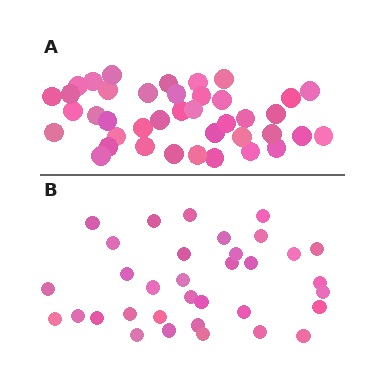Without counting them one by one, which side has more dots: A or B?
Region A (the top region) has more dots.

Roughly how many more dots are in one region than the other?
Region A has about 6 more dots than region B.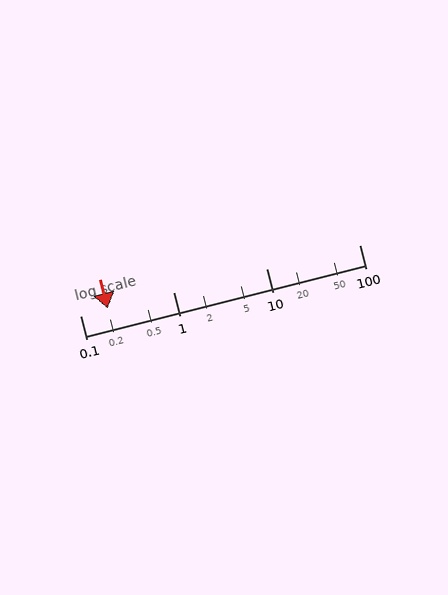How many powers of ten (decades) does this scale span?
The scale spans 3 decades, from 0.1 to 100.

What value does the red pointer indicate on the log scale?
The pointer indicates approximately 0.2.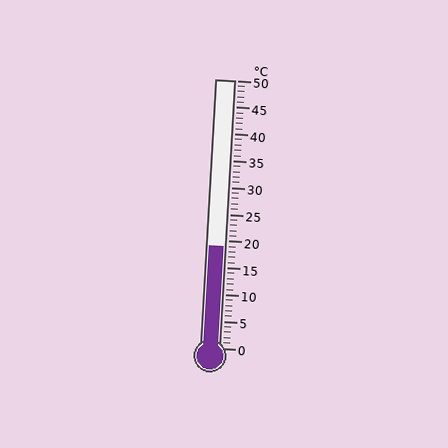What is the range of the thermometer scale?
The thermometer scale ranges from 0°C to 50°C.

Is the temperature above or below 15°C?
The temperature is above 15°C.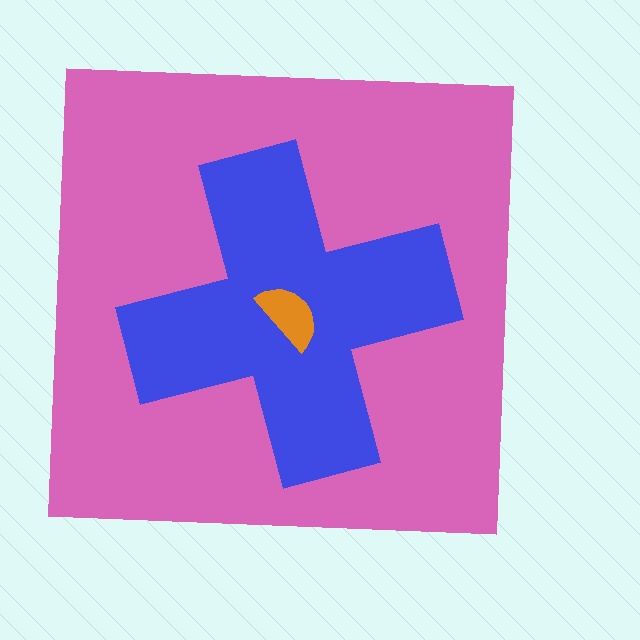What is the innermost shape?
The orange semicircle.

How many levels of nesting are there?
3.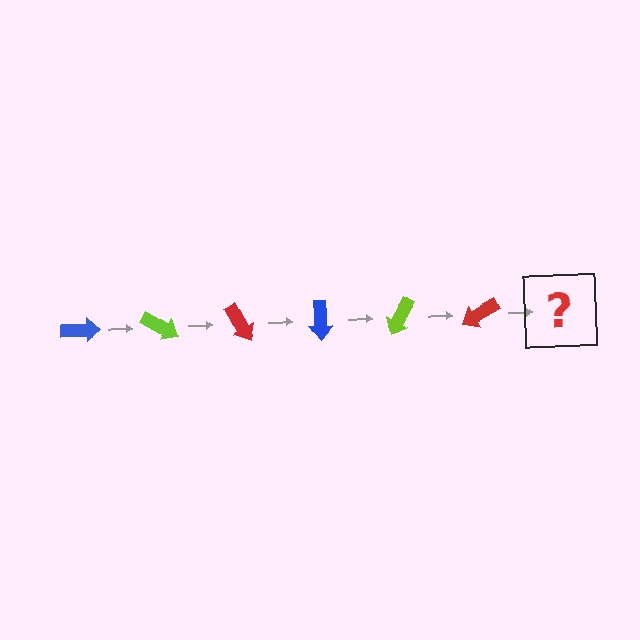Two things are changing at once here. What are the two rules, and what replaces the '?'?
The two rules are that it rotates 30 degrees each step and the color cycles through blue, lime, and red. The '?' should be a blue arrow, rotated 180 degrees from the start.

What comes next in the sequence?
The next element should be a blue arrow, rotated 180 degrees from the start.